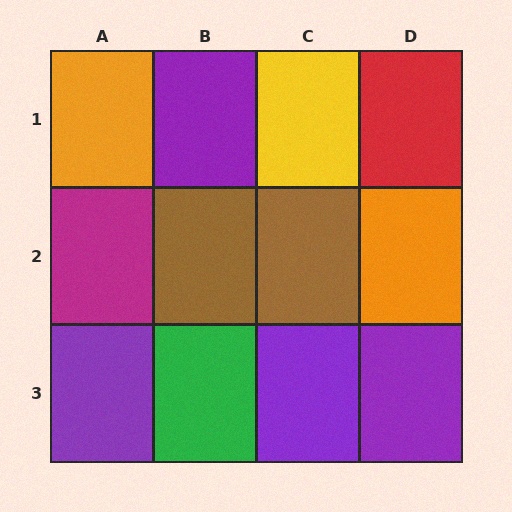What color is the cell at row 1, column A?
Orange.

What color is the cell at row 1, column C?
Yellow.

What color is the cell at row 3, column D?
Purple.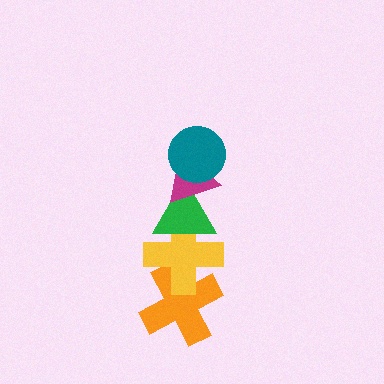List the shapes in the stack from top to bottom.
From top to bottom: the teal circle, the magenta triangle, the green triangle, the yellow cross, the orange cross.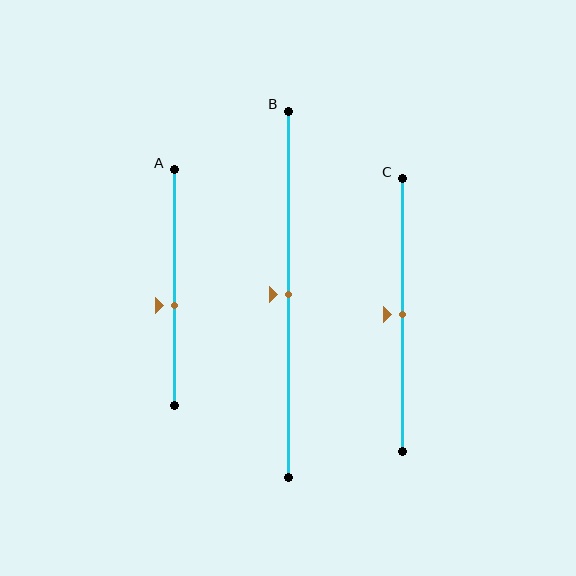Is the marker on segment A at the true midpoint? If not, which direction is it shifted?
No, the marker on segment A is shifted downward by about 7% of the segment length.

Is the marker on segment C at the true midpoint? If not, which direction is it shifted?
Yes, the marker on segment C is at the true midpoint.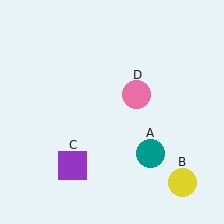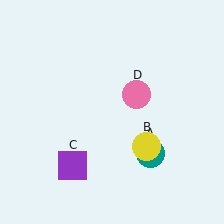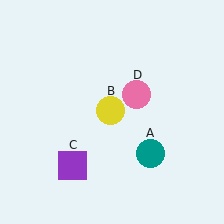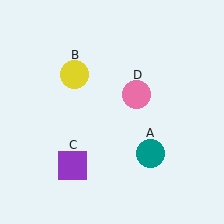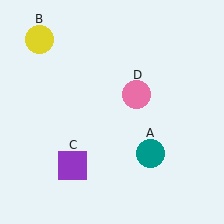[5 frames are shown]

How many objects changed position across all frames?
1 object changed position: yellow circle (object B).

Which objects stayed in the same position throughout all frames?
Teal circle (object A) and purple square (object C) and pink circle (object D) remained stationary.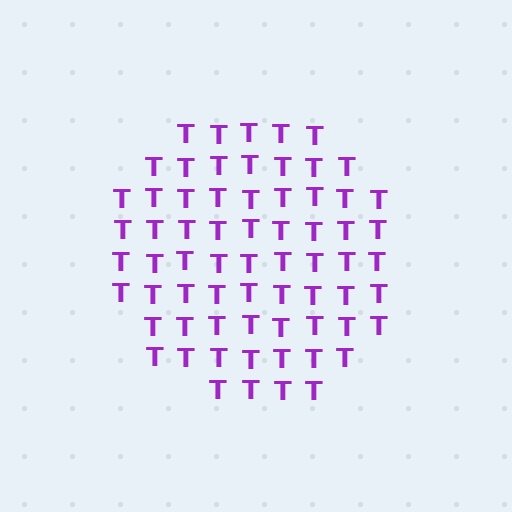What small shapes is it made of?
It is made of small letter T's.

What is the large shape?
The large shape is a circle.